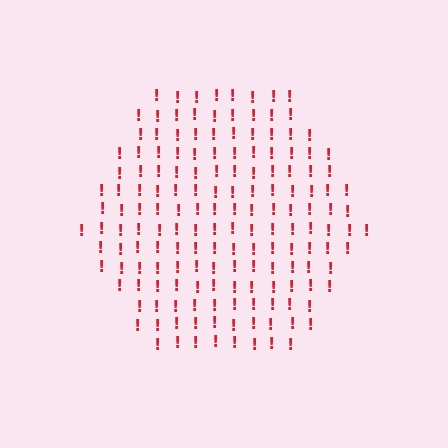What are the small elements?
The small elements are exclamation marks.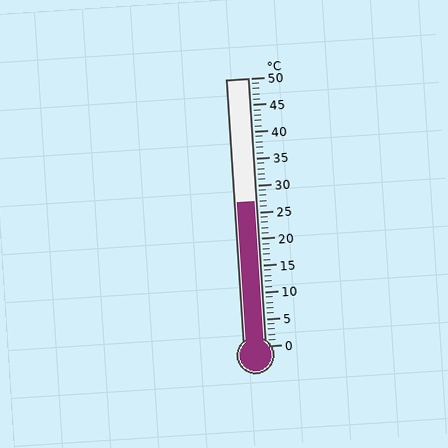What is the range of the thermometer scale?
The thermometer scale ranges from 0°C to 50°C.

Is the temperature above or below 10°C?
The temperature is above 10°C.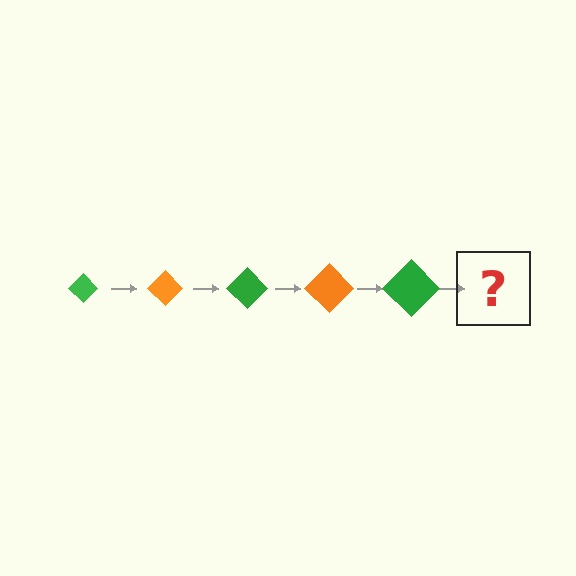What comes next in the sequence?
The next element should be an orange diamond, larger than the previous one.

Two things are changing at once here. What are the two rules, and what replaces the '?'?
The two rules are that the diamond grows larger each step and the color cycles through green and orange. The '?' should be an orange diamond, larger than the previous one.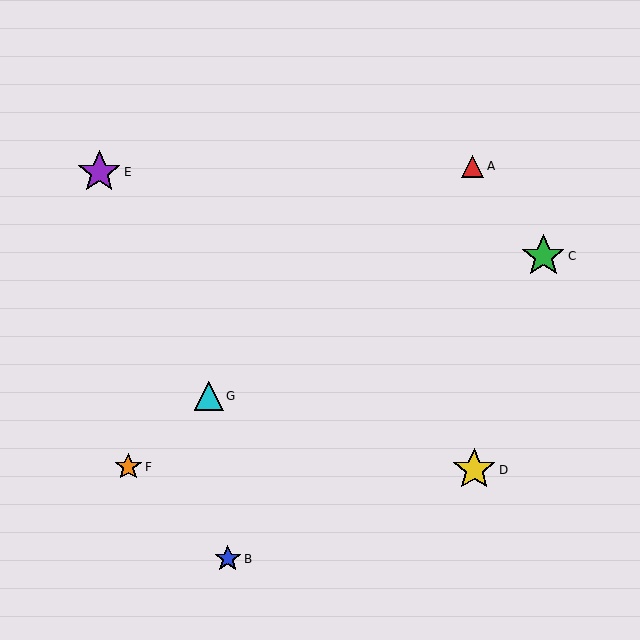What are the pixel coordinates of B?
Object B is at (228, 559).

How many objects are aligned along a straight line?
3 objects (A, F, G) are aligned along a straight line.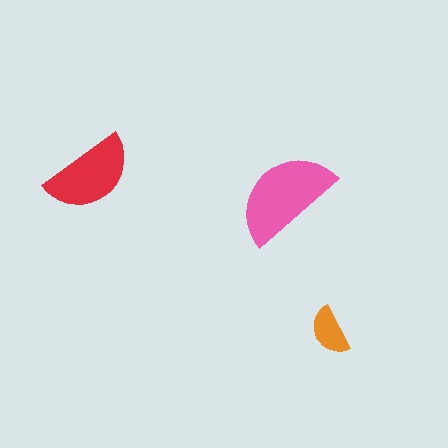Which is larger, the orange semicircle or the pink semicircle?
The pink one.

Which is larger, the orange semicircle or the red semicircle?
The red one.